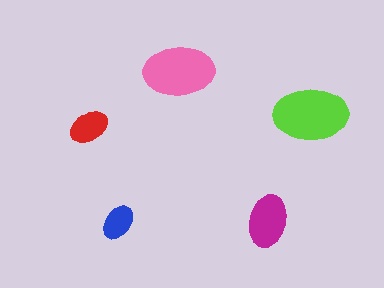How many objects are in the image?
There are 5 objects in the image.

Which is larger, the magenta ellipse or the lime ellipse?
The lime one.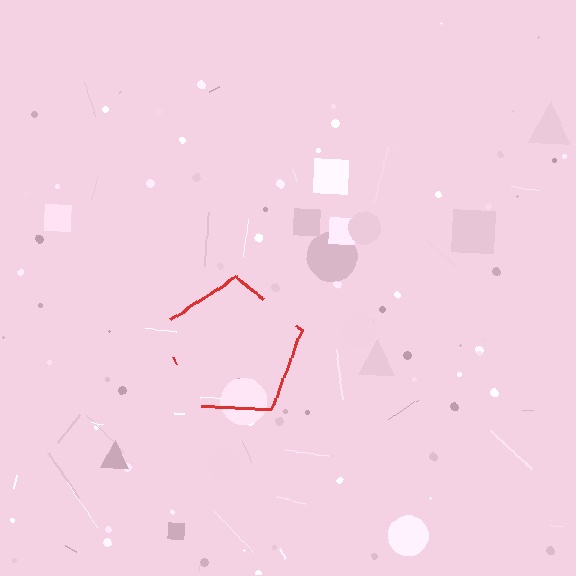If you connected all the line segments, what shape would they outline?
They would outline a pentagon.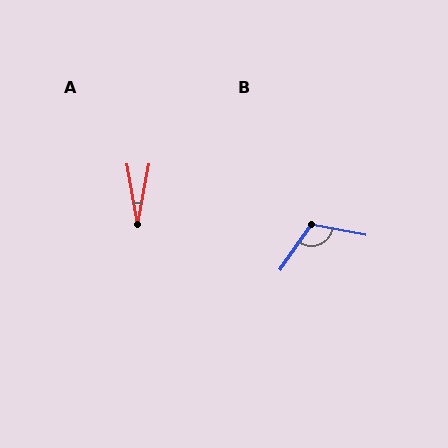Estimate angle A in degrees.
Approximately 20 degrees.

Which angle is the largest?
B, at approximately 114 degrees.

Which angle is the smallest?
A, at approximately 20 degrees.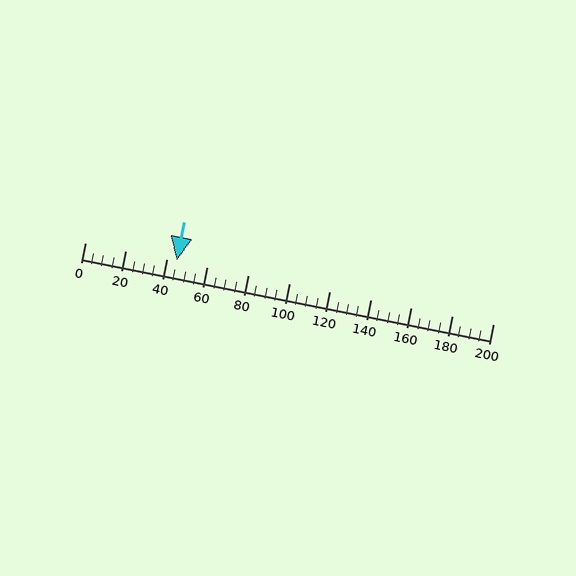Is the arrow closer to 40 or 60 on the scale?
The arrow is closer to 40.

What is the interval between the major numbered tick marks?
The major tick marks are spaced 20 units apart.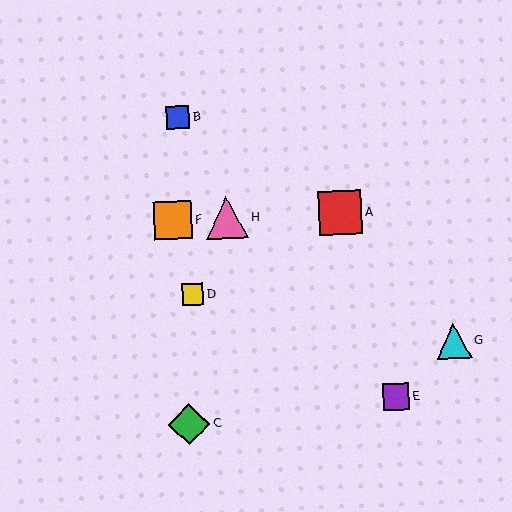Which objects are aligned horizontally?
Objects A, F, H are aligned horizontally.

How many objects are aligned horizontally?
3 objects (A, F, H) are aligned horizontally.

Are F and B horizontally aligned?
No, F is at y≈220 and B is at y≈117.